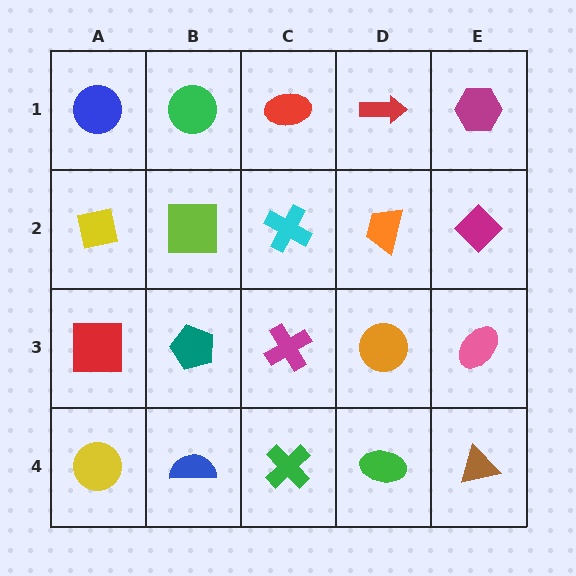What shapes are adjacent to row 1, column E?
A magenta diamond (row 2, column E), a red arrow (row 1, column D).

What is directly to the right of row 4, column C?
A green ellipse.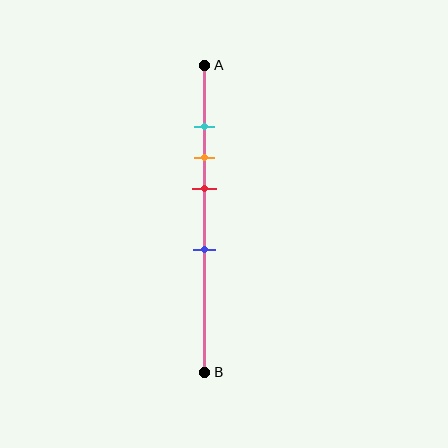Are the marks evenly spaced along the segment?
No, the marks are not evenly spaced.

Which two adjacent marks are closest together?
The cyan and orange marks are the closest adjacent pair.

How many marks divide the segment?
There are 4 marks dividing the segment.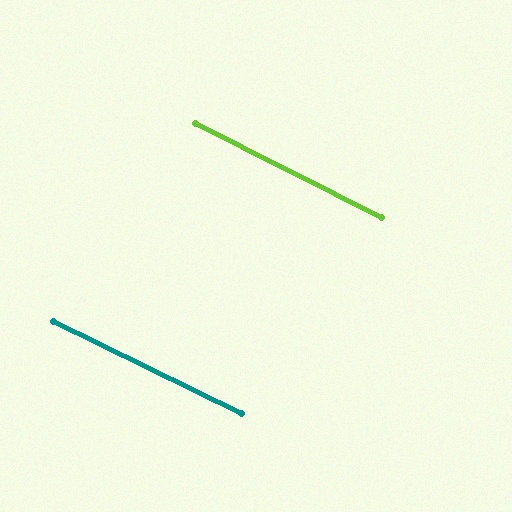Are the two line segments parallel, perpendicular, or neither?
Parallel — their directions differ by only 0.6°.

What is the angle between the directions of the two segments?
Approximately 1 degree.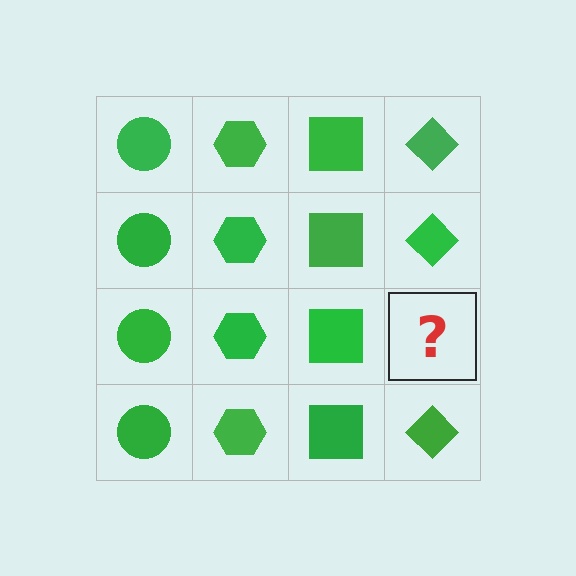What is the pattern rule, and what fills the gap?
The rule is that each column has a consistent shape. The gap should be filled with a green diamond.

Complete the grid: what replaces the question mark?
The question mark should be replaced with a green diamond.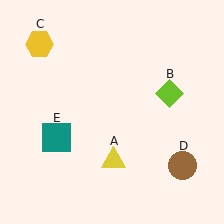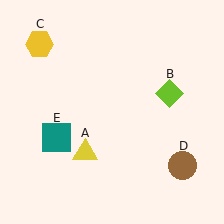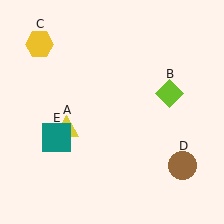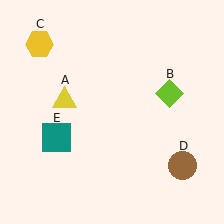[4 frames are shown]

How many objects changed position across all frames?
1 object changed position: yellow triangle (object A).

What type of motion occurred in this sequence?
The yellow triangle (object A) rotated clockwise around the center of the scene.